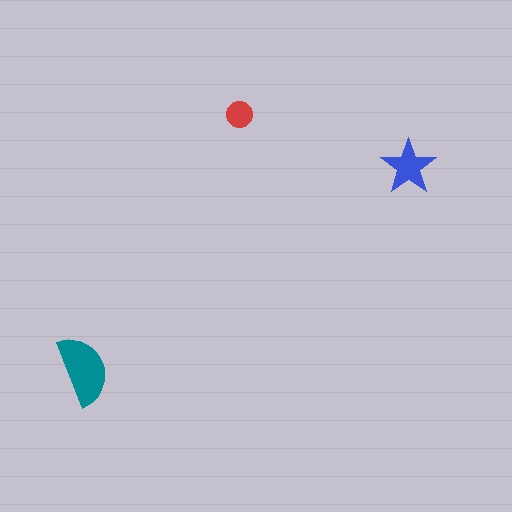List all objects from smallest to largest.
The red circle, the blue star, the teal semicircle.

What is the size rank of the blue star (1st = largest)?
2nd.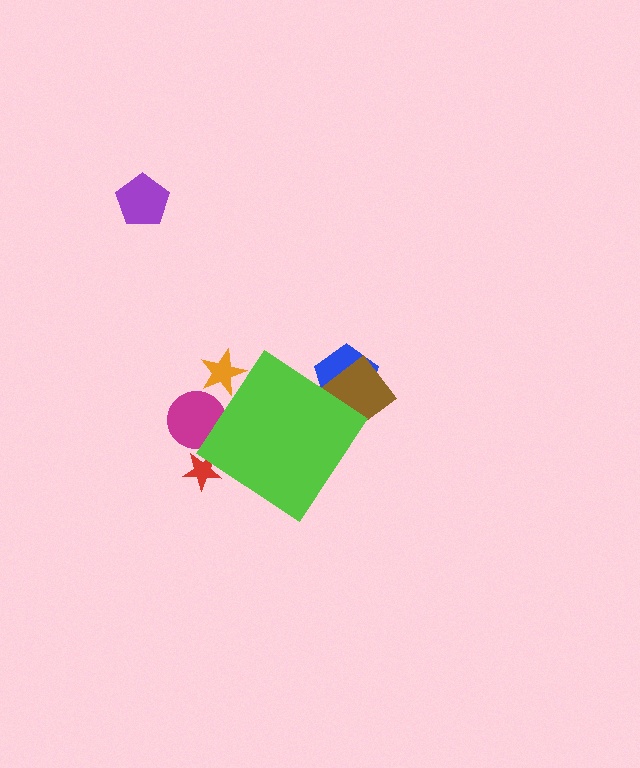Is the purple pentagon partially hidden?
No, the purple pentagon is fully visible.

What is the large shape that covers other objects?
A lime diamond.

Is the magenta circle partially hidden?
Yes, the magenta circle is partially hidden behind the lime diamond.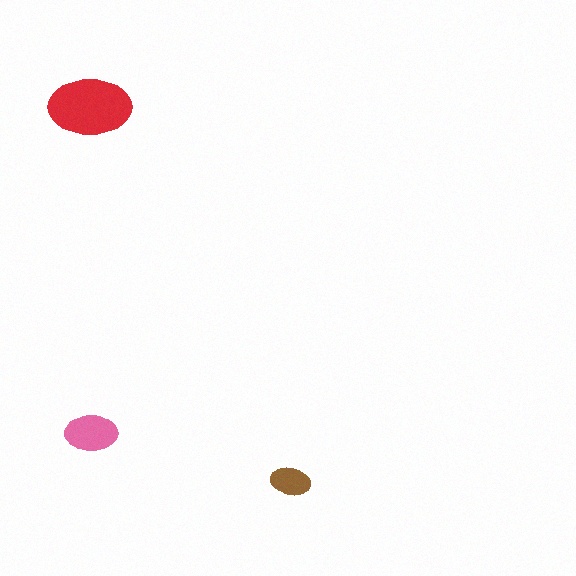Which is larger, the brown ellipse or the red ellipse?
The red one.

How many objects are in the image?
There are 3 objects in the image.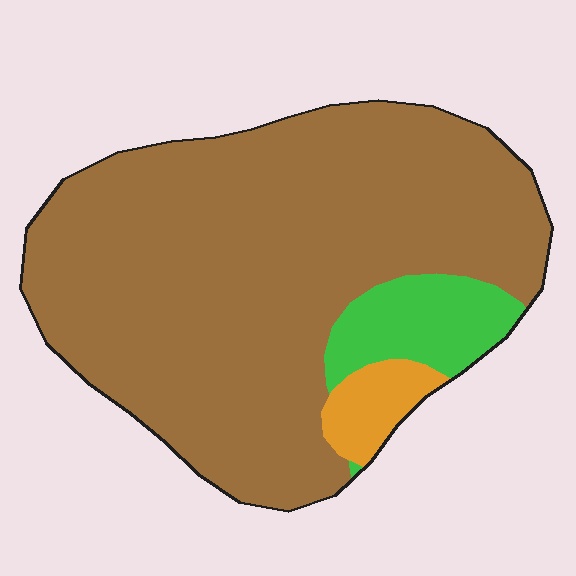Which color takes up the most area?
Brown, at roughly 85%.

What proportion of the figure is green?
Green covers about 10% of the figure.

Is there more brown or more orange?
Brown.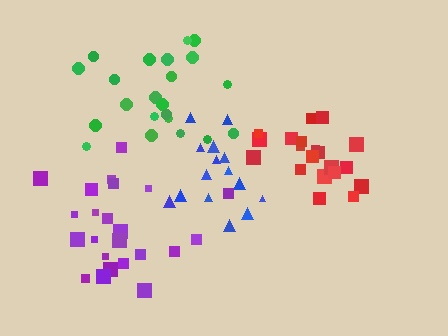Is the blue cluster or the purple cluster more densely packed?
Blue.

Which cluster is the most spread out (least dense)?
Purple.